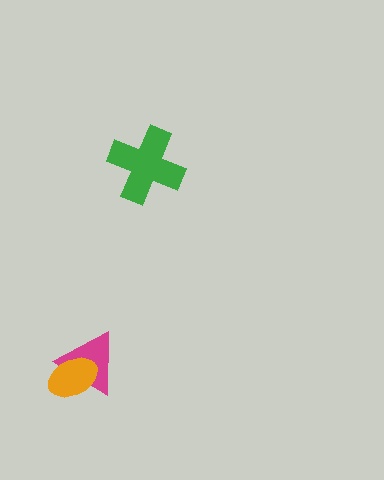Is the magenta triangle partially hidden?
Yes, it is partially covered by another shape.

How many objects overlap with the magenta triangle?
1 object overlaps with the magenta triangle.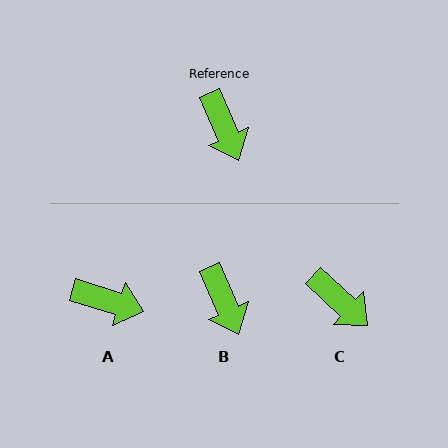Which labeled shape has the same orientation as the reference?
B.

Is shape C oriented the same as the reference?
No, it is off by about 24 degrees.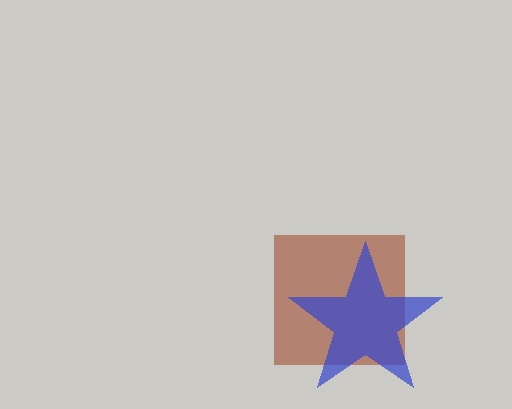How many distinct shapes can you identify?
There are 2 distinct shapes: a brown square, a blue star.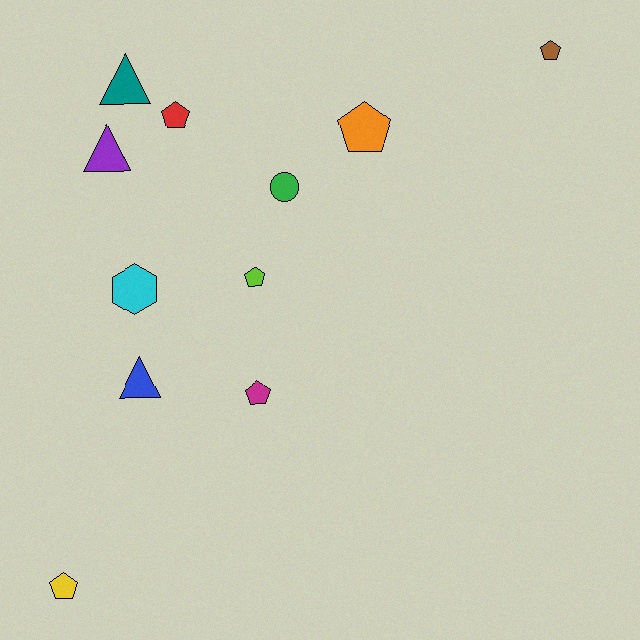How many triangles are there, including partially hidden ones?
There are 3 triangles.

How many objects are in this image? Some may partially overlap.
There are 11 objects.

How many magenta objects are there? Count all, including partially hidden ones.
There is 1 magenta object.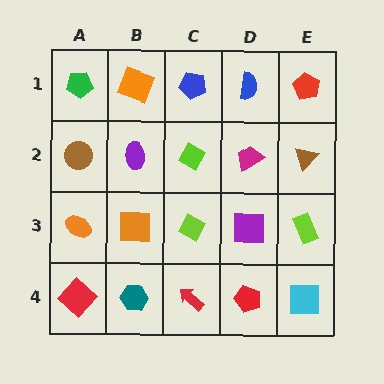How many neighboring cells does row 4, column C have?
3.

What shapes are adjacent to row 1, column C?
A lime diamond (row 2, column C), an orange square (row 1, column B), a blue semicircle (row 1, column D).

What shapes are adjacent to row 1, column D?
A magenta trapezoid (row 2, column D), a blue pentagon (row 1, column C), a red pentagon (row 1, column E).